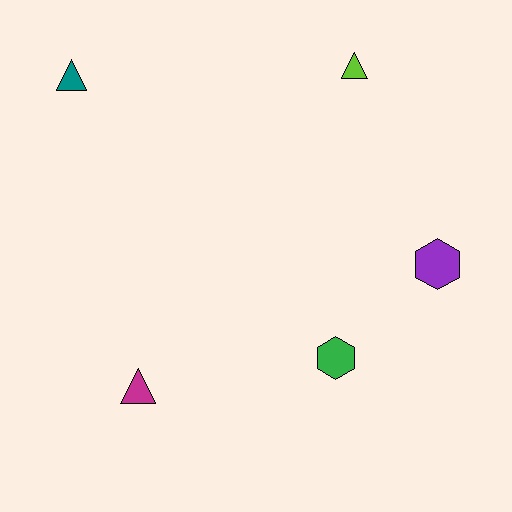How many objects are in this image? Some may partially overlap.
There are 5 objects.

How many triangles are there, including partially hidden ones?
There are 3 triangles.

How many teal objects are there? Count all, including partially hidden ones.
There is 1 teal object.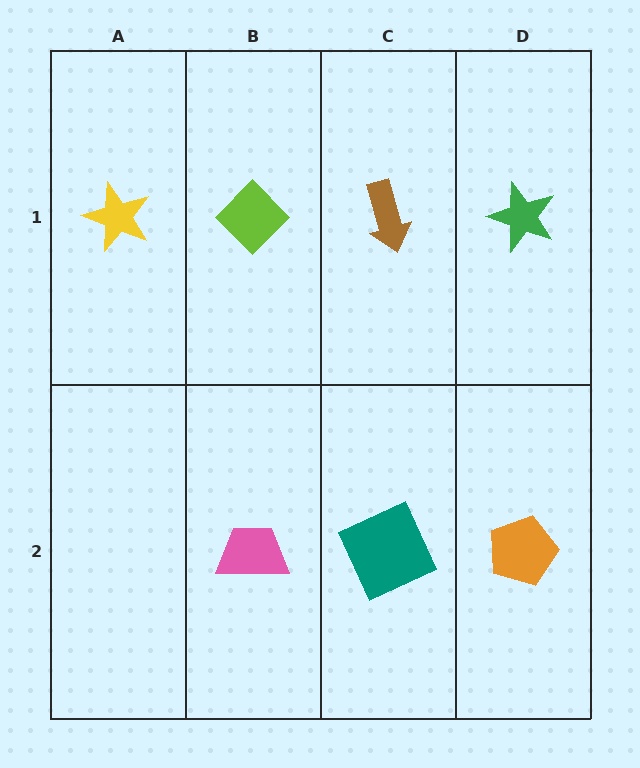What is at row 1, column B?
A lime diamond.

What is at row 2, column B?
A pink trapezoid.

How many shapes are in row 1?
4 shapes.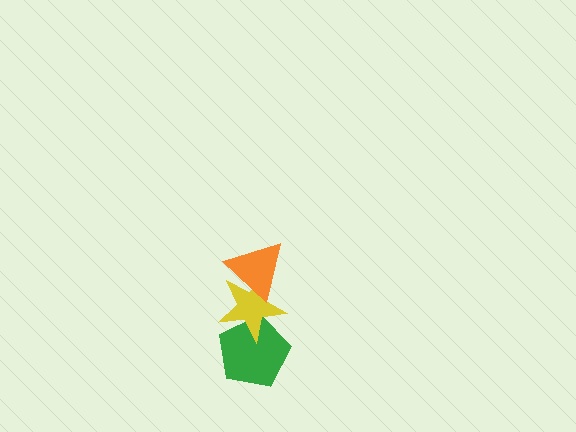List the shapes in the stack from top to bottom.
From top to bottom: the orange triangle, the yellow star, the green pentagon.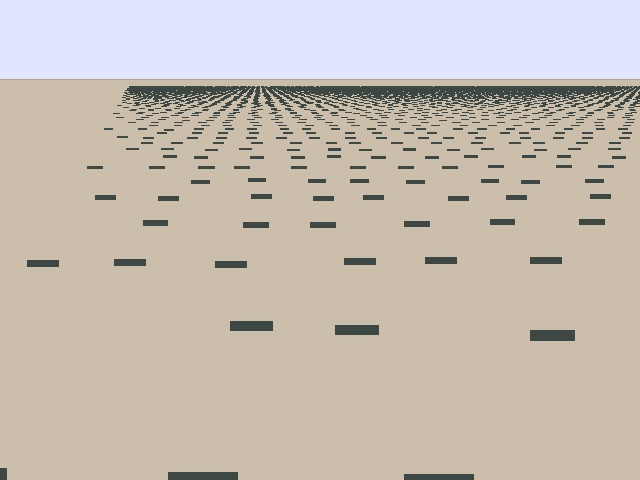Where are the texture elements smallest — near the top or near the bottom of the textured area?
Near the top.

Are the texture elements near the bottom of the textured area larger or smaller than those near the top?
Larger. Near the bottom, elements are closer to the viewer and appear at a bigger on-screen size.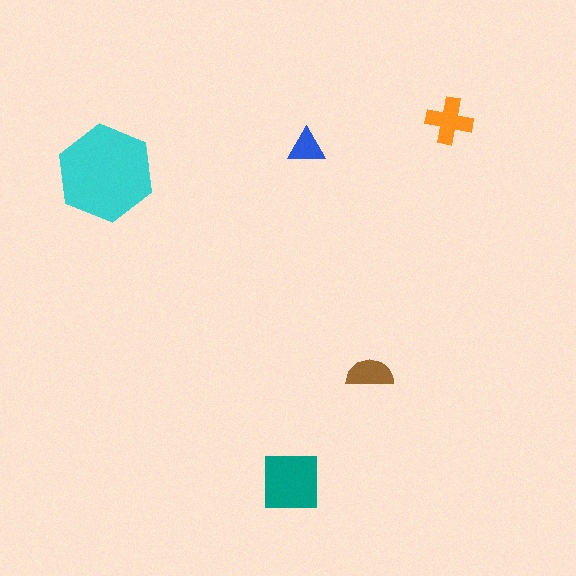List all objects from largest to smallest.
The cyan hexagon, the teal square, the orange cross, the brown semicircle, the blue triangle.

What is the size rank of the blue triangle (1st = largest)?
5th.